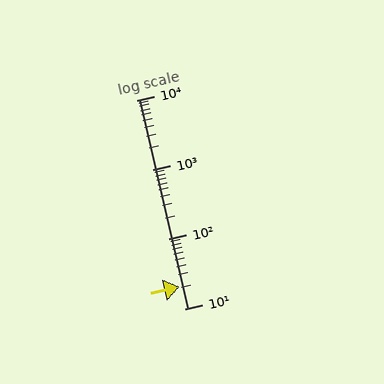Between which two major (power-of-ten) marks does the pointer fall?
The pointer is between 10 and 100.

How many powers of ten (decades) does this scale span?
The scale spans 3 decades, from 10 to 10000.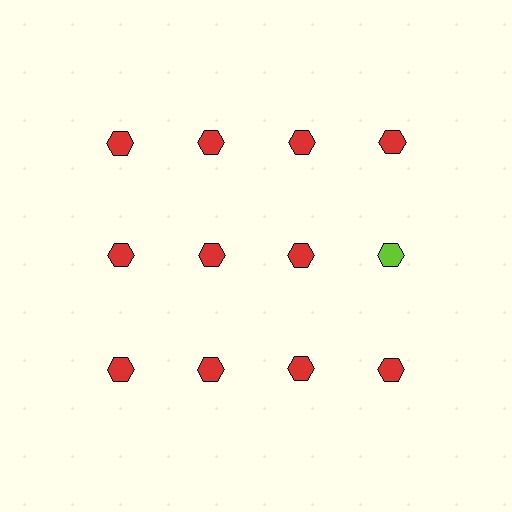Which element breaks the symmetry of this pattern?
The lime hexagon in the second row, second from right column breaks the symmetry. All other shapes are red hexagons.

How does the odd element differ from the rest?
It has a different color: lime instead of red.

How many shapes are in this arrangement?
There are 12 shapes arranged in a grid pattern.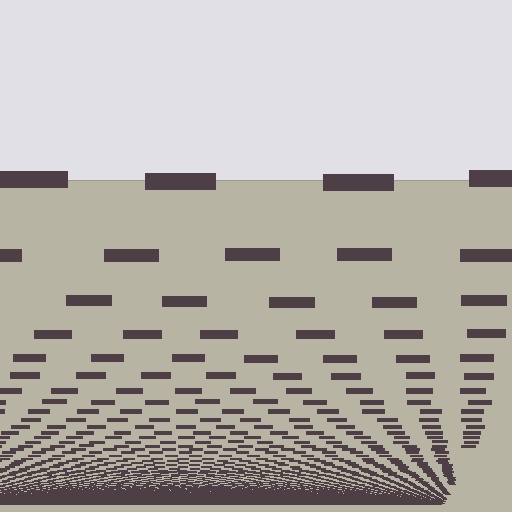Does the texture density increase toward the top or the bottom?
Density increases toward the bottom.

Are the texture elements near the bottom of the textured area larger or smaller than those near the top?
Smaller. The gradient is inverted — elements near the bottom are smaller and denser.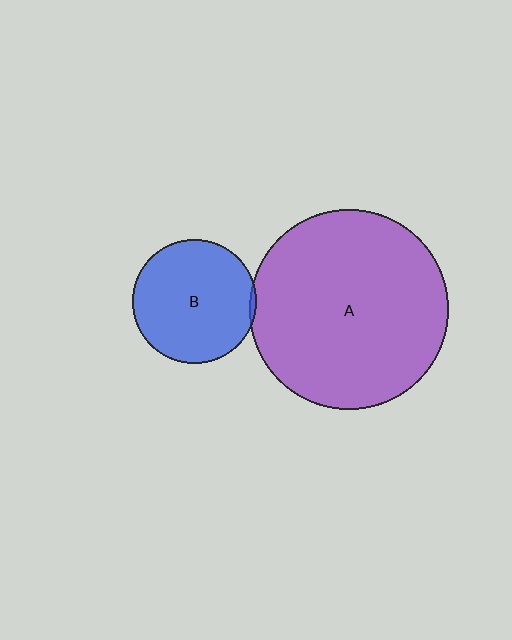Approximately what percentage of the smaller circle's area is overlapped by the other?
Approximately 5%.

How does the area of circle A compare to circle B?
Approximately 2.6 times.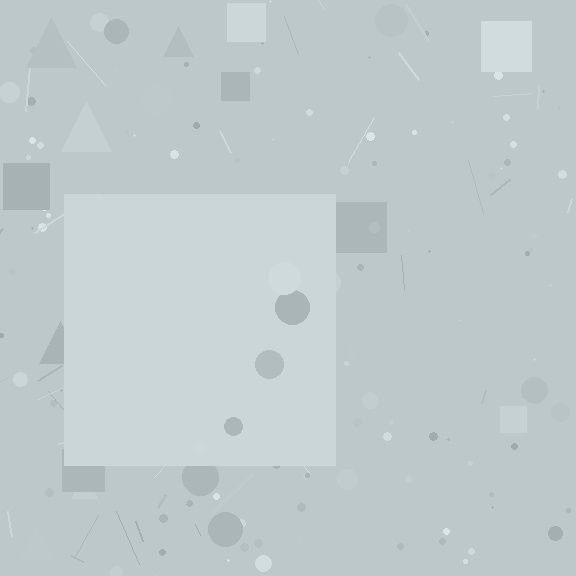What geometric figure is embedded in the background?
A square is embedded in the background.